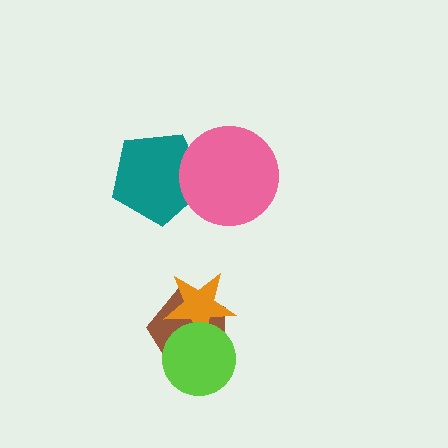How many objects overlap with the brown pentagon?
2 objects overlap with the brown pentagon.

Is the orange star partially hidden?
Yes, it is partially covered by another shape.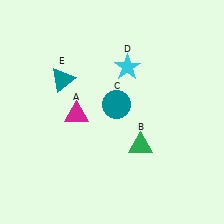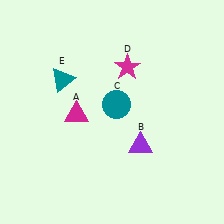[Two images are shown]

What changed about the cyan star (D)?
In Image 1, D is cyan. In Image 2, it changed to magenta.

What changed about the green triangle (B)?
In Image 1, B is green. In Image 2, it changed to purple.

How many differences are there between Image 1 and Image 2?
There are 2 differences between the two images.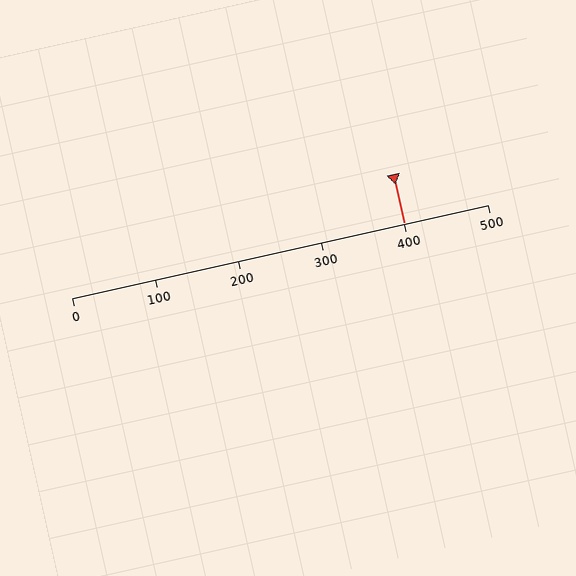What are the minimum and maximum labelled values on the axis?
The axis runs from 0 to 500.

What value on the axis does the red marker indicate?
The marker indicates approximately 400.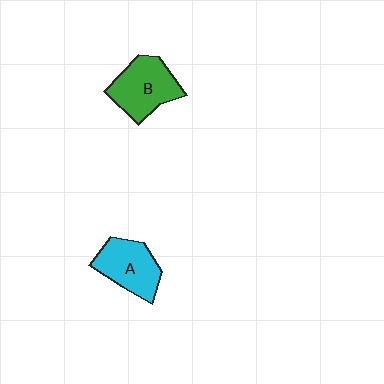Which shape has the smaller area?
Shape A (cyan).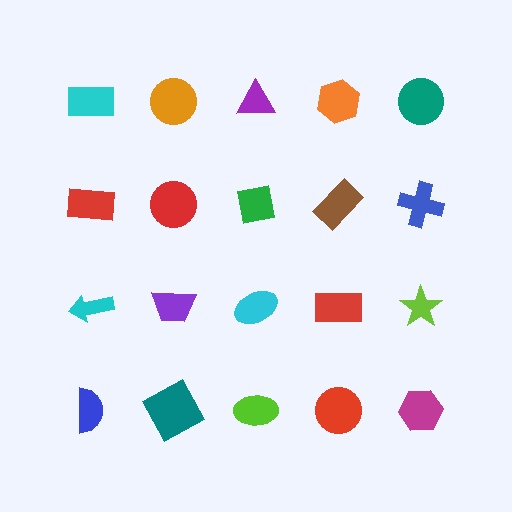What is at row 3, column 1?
A cyan arrow.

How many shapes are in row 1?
5 shapes.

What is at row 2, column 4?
A brown rectangle.